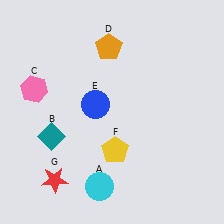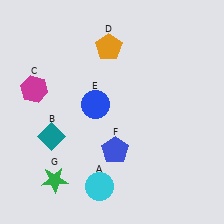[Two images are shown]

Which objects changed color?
C changed from pink to magenta. F changed from yellow to blue. G changed from red to green.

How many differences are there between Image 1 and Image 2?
There are 3 differences between the two images.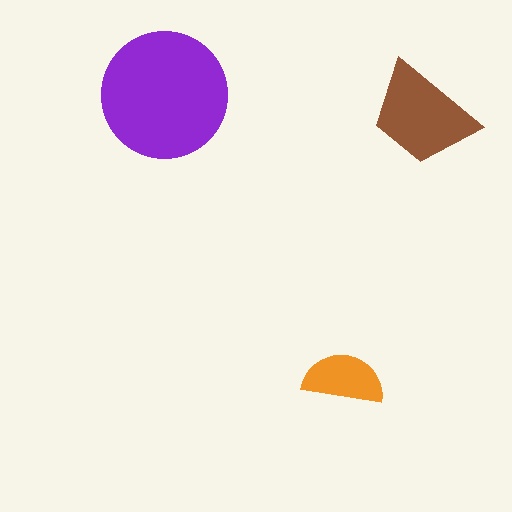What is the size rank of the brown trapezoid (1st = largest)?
2nd.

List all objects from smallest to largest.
The orange semicircle, the brown trapezoid, the purple circle.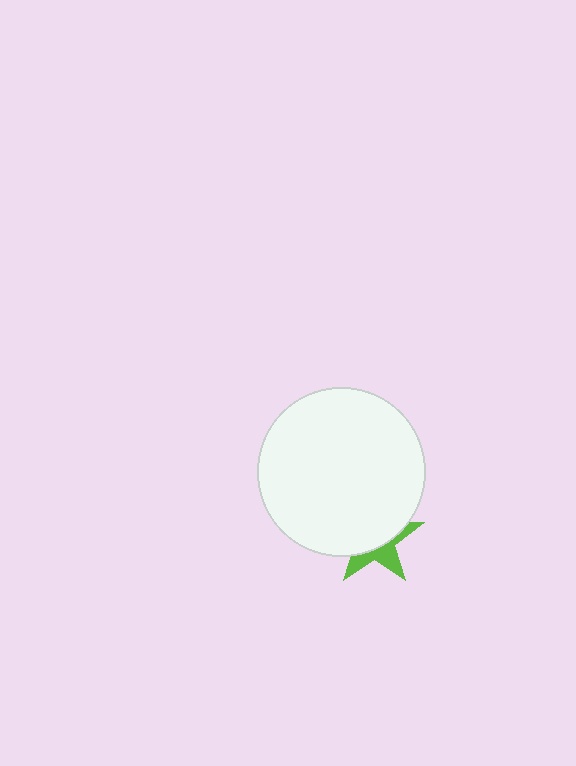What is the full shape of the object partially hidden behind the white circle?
The partially hidden object is a lime star.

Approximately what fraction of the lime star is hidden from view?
Roughly 62% of the lime star is hidden behind the white circle.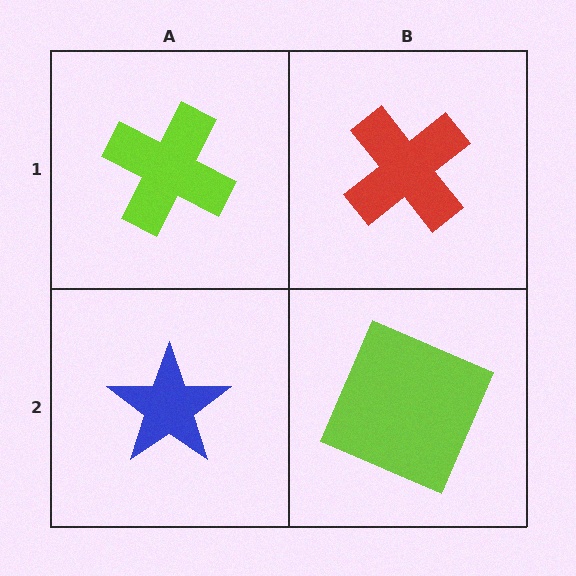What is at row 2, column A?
A blue star.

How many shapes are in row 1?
2 shapes.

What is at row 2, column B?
A lime square.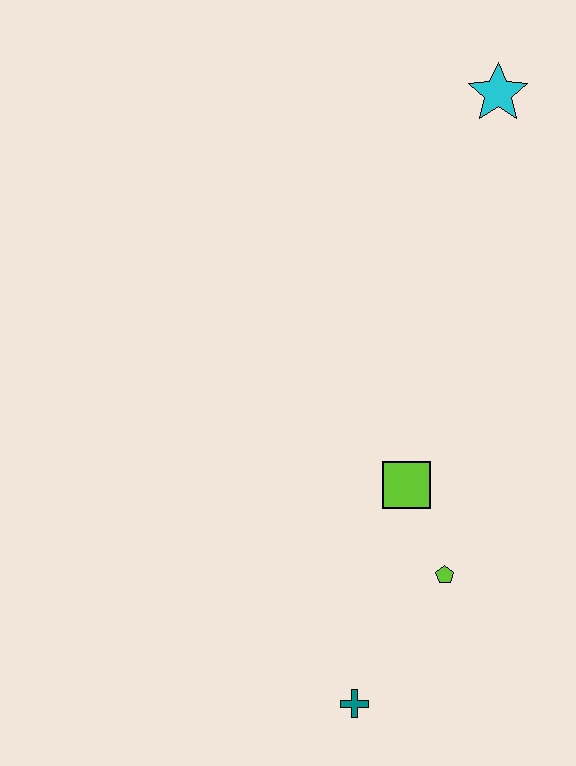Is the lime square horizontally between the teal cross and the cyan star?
Yes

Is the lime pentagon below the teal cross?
No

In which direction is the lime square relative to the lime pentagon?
The lime square is above the lime pentagon.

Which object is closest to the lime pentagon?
The lime square is closest to the lime pentagon.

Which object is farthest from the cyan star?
The teal cross is farthest from the cyan star.